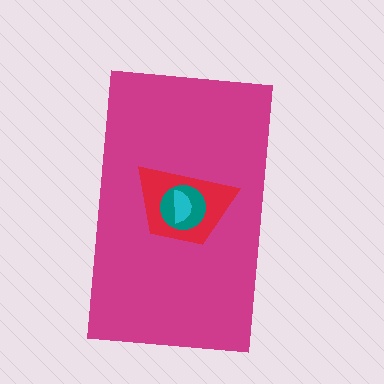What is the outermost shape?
The magenta rectangle.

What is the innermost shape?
The cyan semicircle.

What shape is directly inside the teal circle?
The cyan semicircle.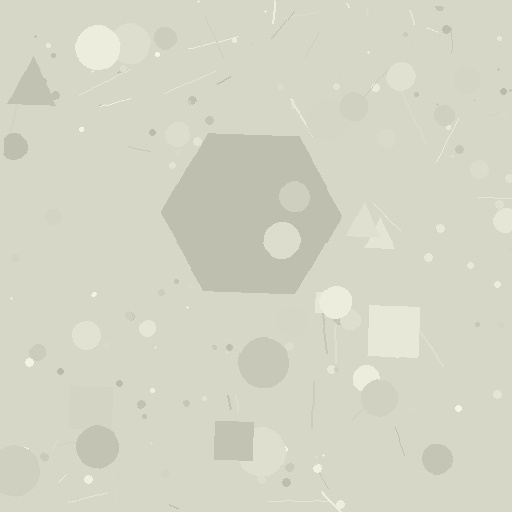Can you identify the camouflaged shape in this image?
The camouflaged shape is a hexagon.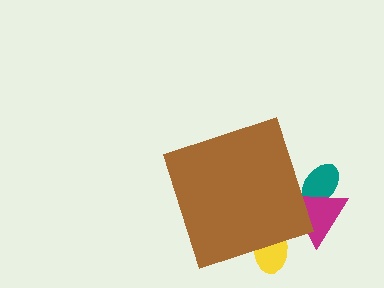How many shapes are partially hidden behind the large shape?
3 shapes are partially hidden.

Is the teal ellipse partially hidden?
Yes, the teal ellipse is partially hidden behind the brown diamond.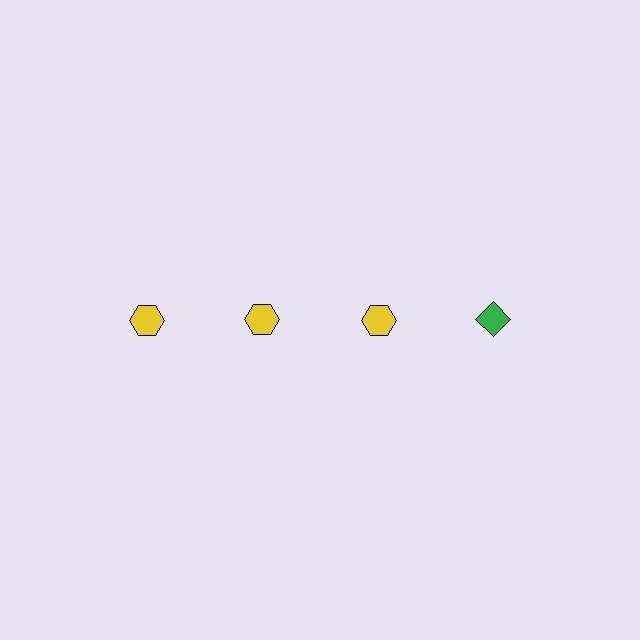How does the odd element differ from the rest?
It differs in both color (green instead of yellow) and shape (diamond instead of hexagon).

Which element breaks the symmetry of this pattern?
The green diamond in the top row, second from right column breaks the symmetry. All other shapes are yellow hexagons.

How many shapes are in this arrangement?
There are 4 shapes arranged in a grid pattern.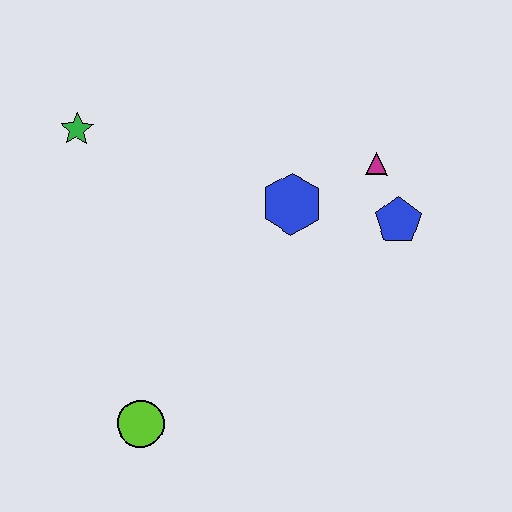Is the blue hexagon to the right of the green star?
Yes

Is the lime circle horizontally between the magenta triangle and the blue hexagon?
No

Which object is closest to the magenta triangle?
The blue pentagon is closest to the magenta triangle.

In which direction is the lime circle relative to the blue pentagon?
The lime circle is to the left of the blue pentagon.